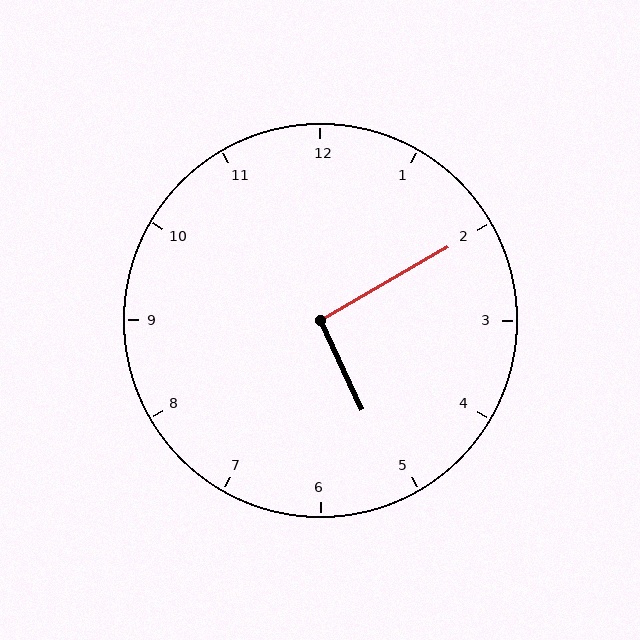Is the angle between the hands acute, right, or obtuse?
It is right.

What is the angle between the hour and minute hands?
Approximately 95 degrees.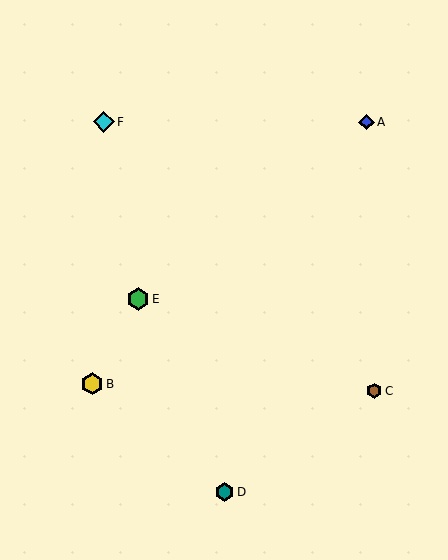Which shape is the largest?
The green hexagon (labeled E) is the largest.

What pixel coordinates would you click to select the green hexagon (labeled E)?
Click at (138, 299) to select the green hexagon E.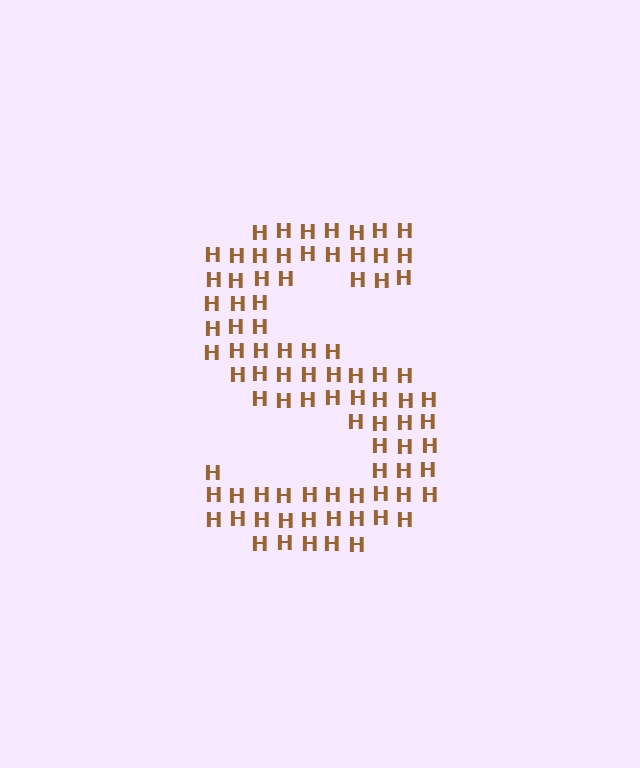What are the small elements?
The small elements are letter H's.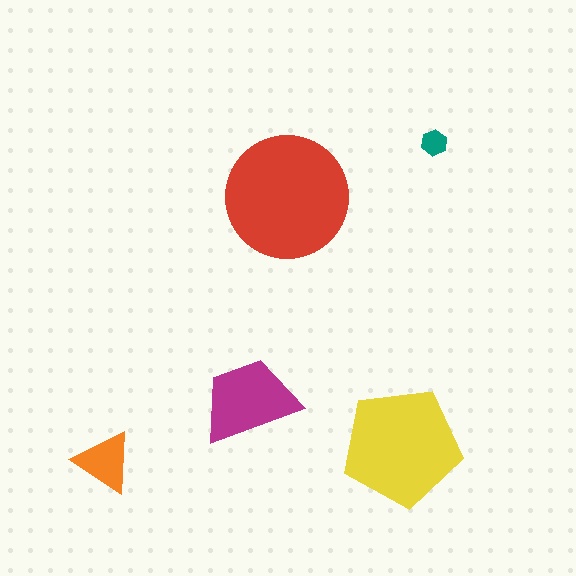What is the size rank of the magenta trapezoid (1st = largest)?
3rd.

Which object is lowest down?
The orange triangle is bottommost.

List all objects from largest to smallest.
The red circle, the yellow pentagon, the magenta trapezoid, the orange triangle, the teal hexagon.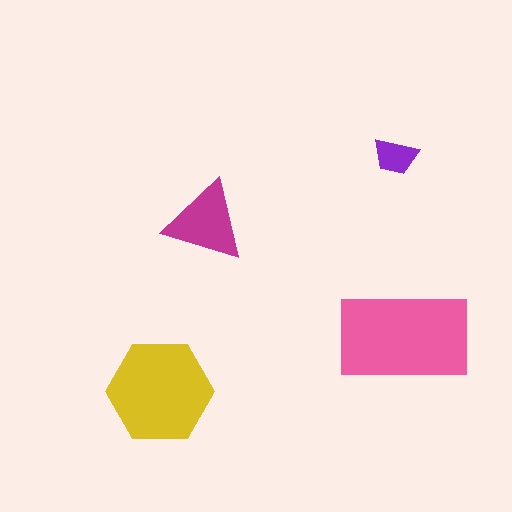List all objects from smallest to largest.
The purple trapezoid, the magenta triangle, the yellow hexagon, the pink rectangle.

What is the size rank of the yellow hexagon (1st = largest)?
2nd.